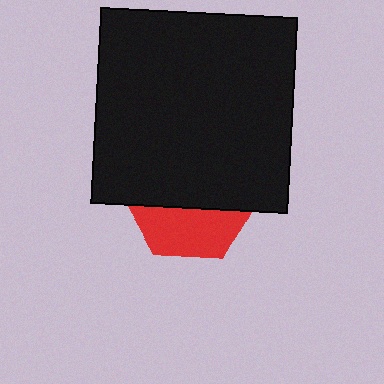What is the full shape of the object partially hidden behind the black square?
The partially hidden object is a red hexagon.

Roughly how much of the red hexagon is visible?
A small part of it is visible (roughly 36%).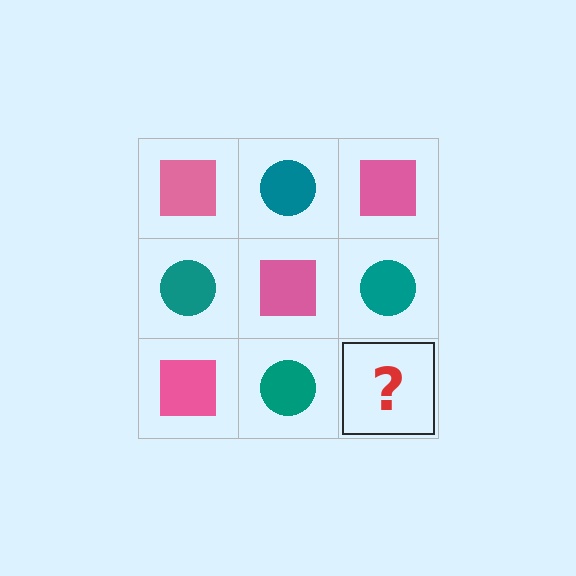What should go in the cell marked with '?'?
The missing cell should contain a pink square.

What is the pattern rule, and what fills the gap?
The rule is that it alternates pink square and teal circle in a checkerboard pattern. The gap should be filled with a pink square.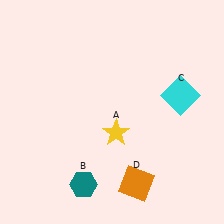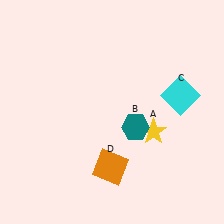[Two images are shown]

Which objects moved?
The objects that moved are: the yellow star (A), the teal hexagon (B), the orange square (D).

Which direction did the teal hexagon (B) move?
The teal hexagon (B) moved up.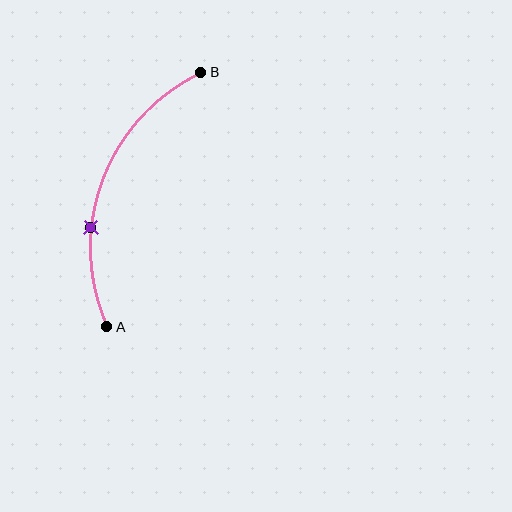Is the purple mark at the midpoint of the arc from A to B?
No. The purple mark lies on the arc but is closer to endpoint A. The arc midpoint would be at the point on the curve equidistant along the arc from both A and B.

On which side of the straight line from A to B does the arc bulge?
The arc bulges to the left of the straight line connecting A and B.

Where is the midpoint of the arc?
The arc midpoint is the point on the curve farthest from the straight line joining A and B. It sits to the left of that line.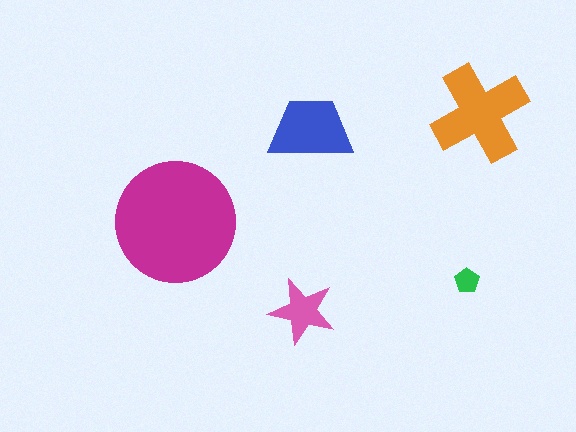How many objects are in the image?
There are 5 objects in the image.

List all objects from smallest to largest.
The green pentagon, the pink star, the blue trapezoid, the orange cross, the magenta circle.